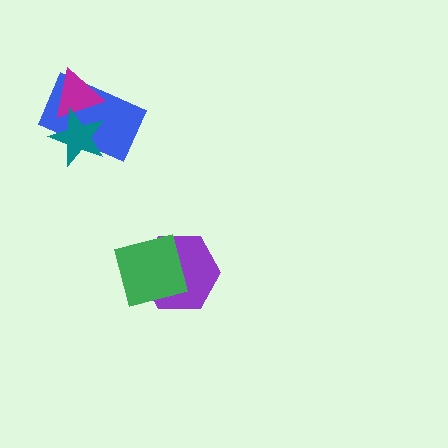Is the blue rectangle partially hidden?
Yes, it is partially covered by another shape.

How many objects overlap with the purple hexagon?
1 object overlaps with the purple hexagon.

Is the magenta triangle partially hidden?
Yes, it is partially covered by another shape.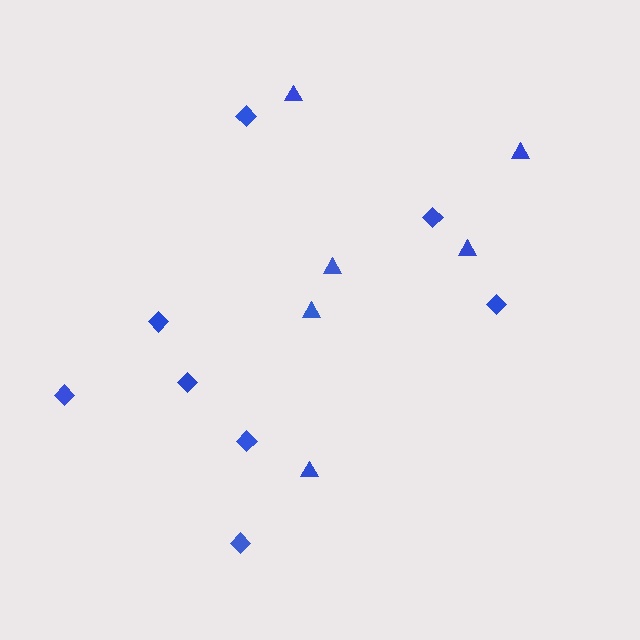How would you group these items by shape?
There are 2 groups: one group of triangles (6) and one group of diamonds (8).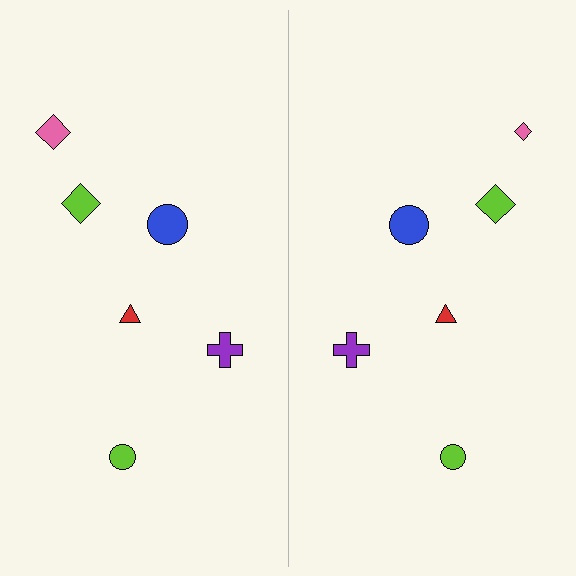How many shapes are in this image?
There are 12 shapes in this image.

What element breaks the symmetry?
The pink diamond on the right side has a different size than its mirror counterpart.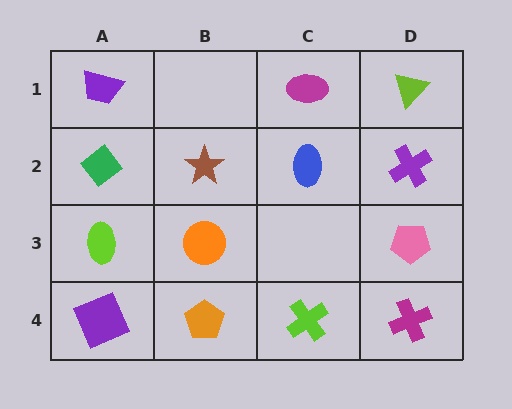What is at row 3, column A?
A lime ellipse.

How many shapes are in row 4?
4 shapes.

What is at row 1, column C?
A magenta ellipse.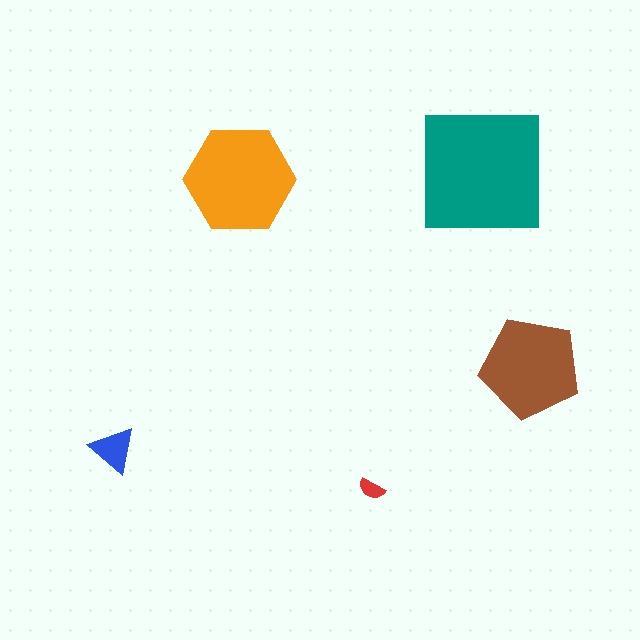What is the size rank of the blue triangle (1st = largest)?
4th.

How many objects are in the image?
There are 5 objects in the image.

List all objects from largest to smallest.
The teal square, the orange hexagon, the brown pentagon, the blue triangle, the red semicircle.